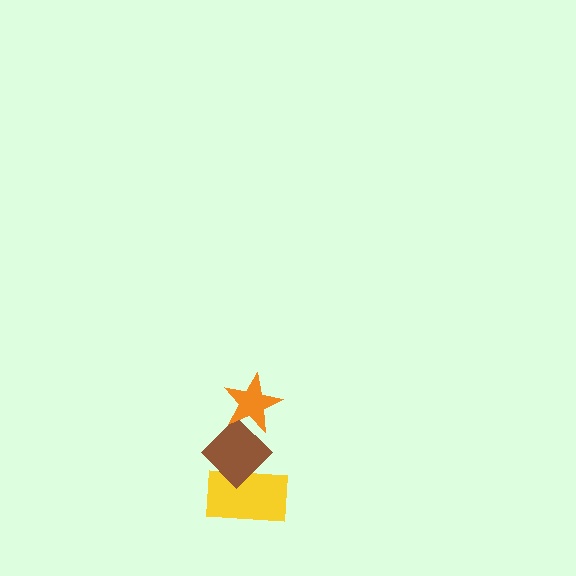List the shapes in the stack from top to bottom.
From top to bottom: the orange star, the brown diamond, the yellow rectangle.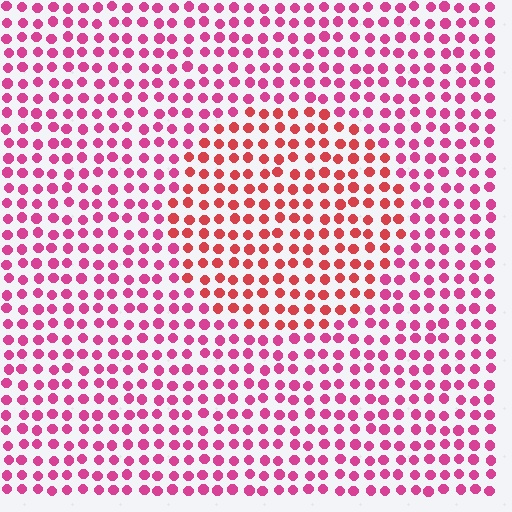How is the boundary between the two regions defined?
The boundary is defined purely by a slight shift in hue (about 30 degrees). Spacing, size, and orientation are identical on both sides.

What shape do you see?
I see a circle.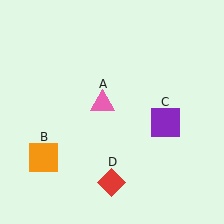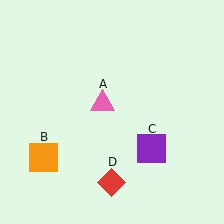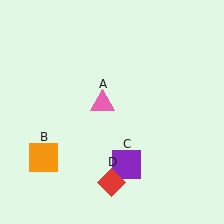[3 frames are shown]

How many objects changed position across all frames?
1 object changed position: purple square (object C).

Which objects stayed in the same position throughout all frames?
Pink triangle (object A) and orange square (object B) and red diamond (object D) remained stationary.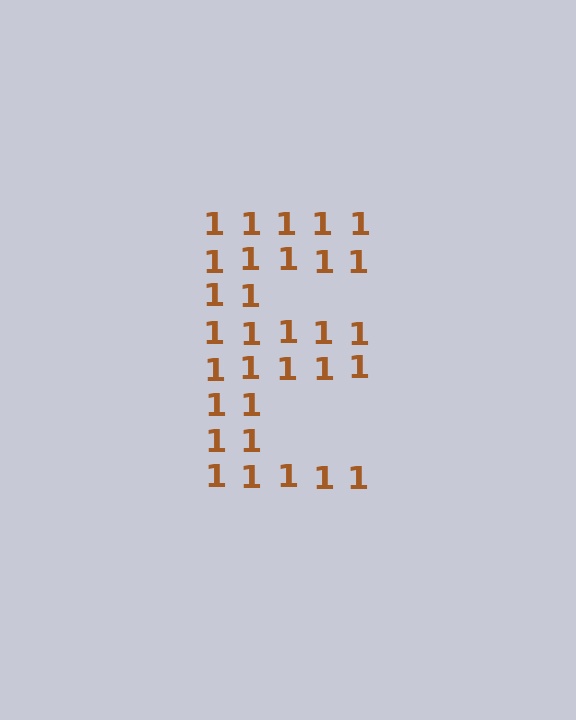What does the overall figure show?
The overall figure shows the letter E.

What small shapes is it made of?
It is made of small digit 1's.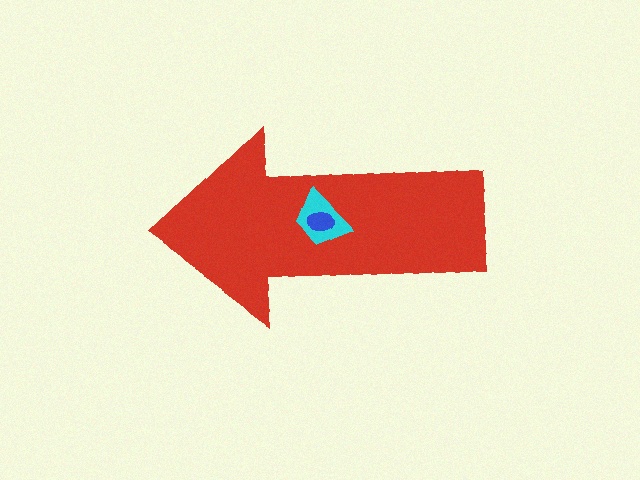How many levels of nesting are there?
3.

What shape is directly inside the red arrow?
The cyan trapezoid.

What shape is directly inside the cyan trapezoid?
The blue ellipse.